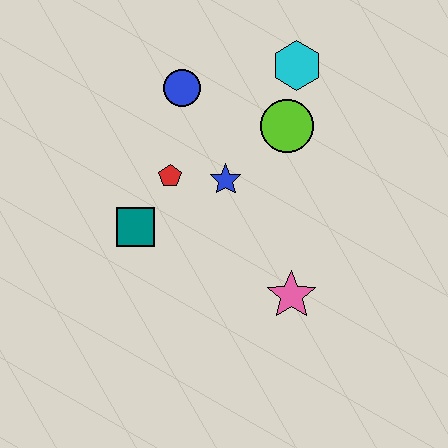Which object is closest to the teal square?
The red pentagon is closest to the teal square.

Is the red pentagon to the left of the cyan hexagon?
Yes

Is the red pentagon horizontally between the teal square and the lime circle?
Yes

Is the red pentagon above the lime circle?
No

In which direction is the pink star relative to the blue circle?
The pink star is below the blue circle.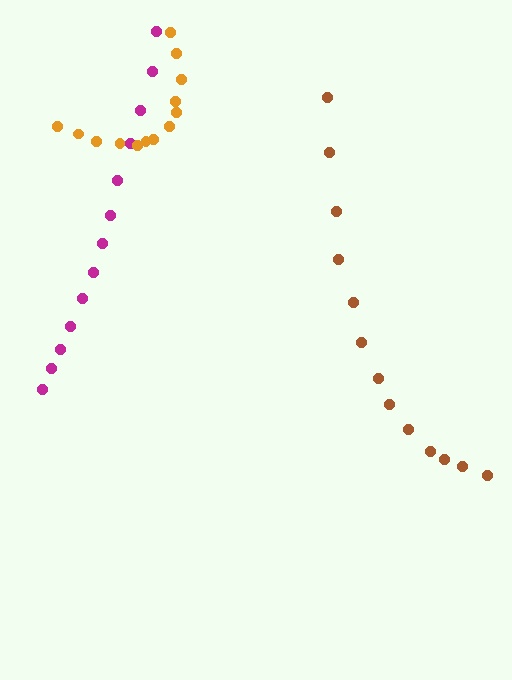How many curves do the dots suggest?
There are 3 distinct paths.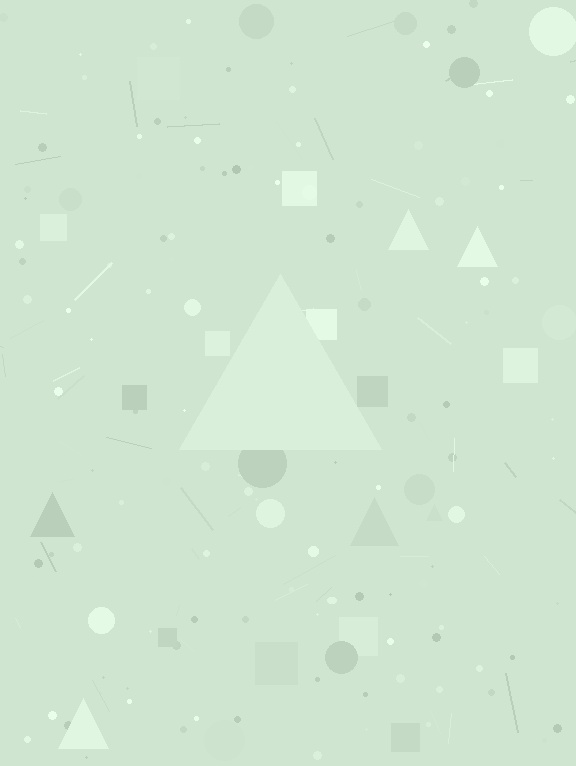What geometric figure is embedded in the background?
A triangle is embedded in the background.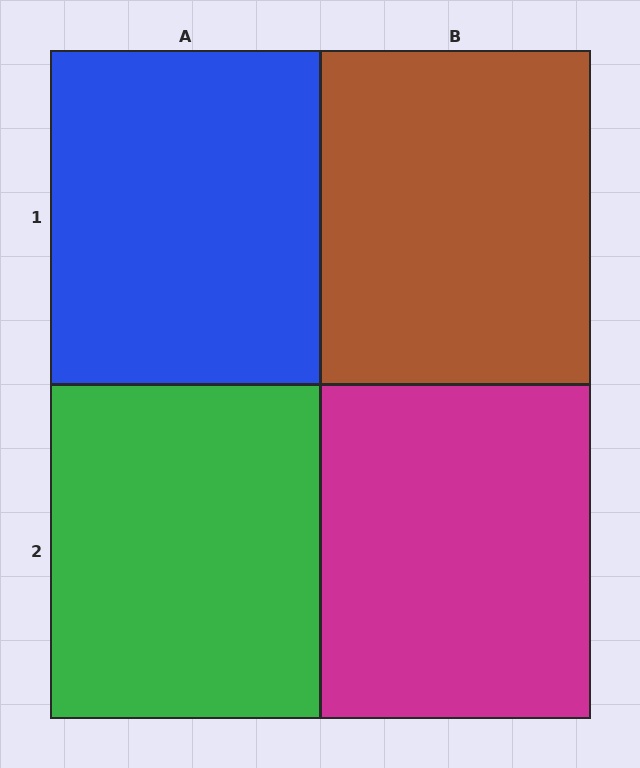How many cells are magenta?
1 cell is magenta.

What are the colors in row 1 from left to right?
Blue, brown.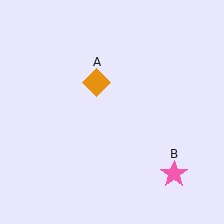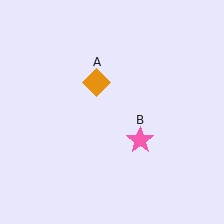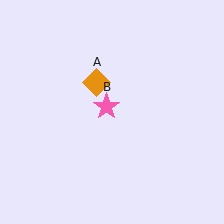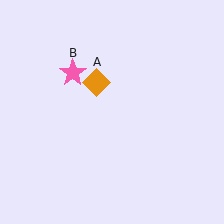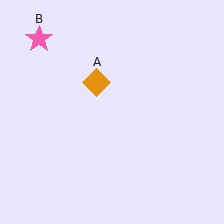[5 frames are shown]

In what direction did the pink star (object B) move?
The pink star (object B) moved up and to the left.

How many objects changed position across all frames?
1 object changed position: pink star (object B).